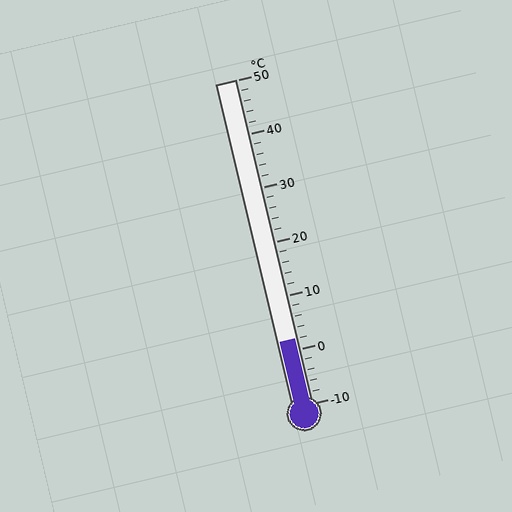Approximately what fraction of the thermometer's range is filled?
The thermometer is filled to approximately 20% of its range.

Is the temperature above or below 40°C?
The temperature is below 40°C.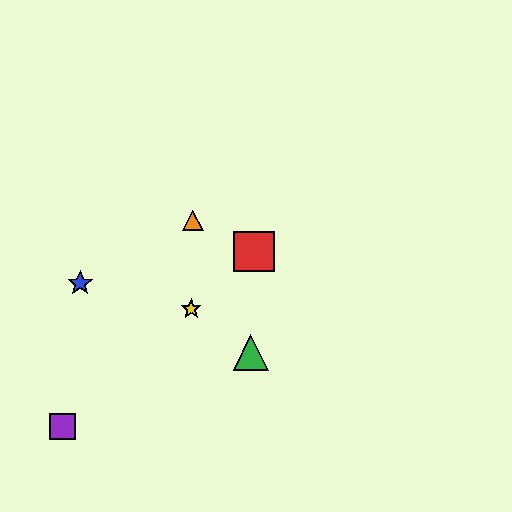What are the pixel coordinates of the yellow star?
The yellow star is at (191, 309).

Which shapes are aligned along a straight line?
The red square, the yellow star, the purple square are aligned along a straight line.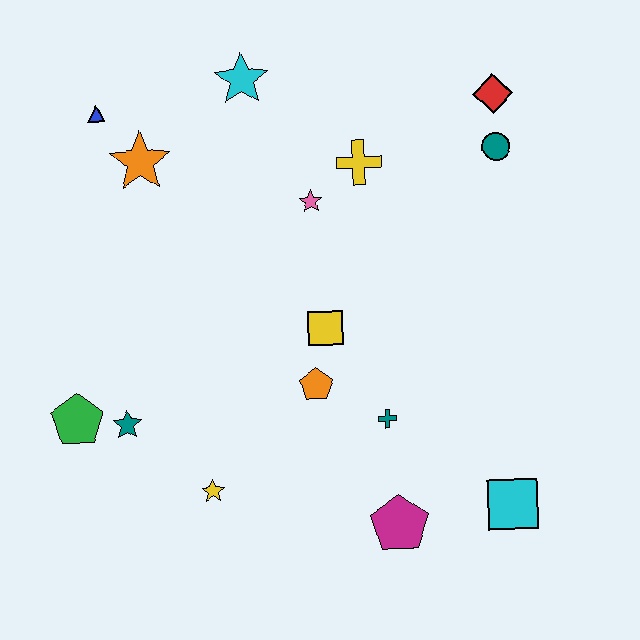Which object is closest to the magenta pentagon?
The teal cross is closest to the magenta pentagon.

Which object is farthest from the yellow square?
The blue triangle is farthest from the yellow square.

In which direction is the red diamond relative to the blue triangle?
The red diamond is to the right of the blue triangle.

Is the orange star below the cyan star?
Yes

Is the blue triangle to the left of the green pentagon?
No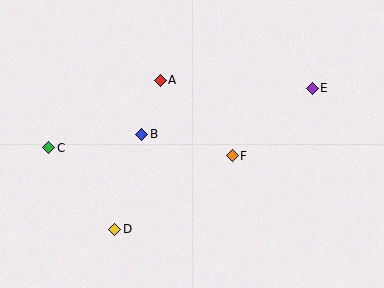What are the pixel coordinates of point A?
Point A is at (160, 80).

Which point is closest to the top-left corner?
Point C is closest to the top-left corner.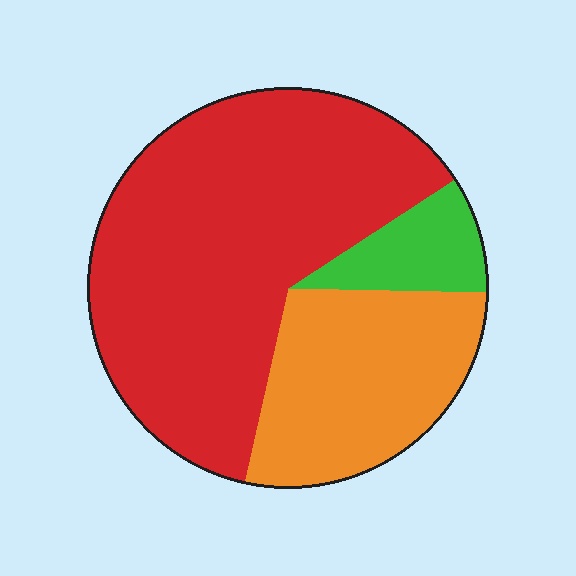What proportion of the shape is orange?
Orange takes up about one quarter (1/4) of the shape.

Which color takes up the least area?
Green, at roughly 10%.